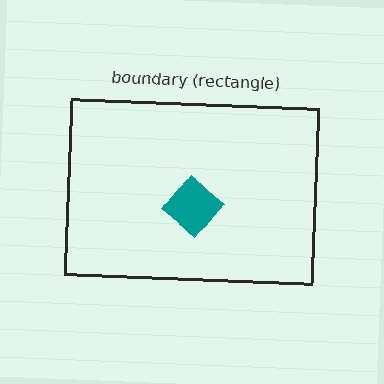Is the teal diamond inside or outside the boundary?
Inside.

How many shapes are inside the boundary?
2 inside, 0 outside.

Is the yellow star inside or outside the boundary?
Inside.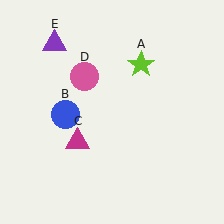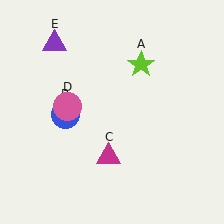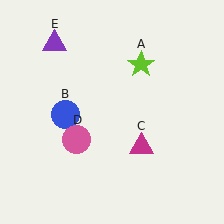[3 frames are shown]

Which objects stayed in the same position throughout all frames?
Lime star (object A) and blue circle (object B) and purple triangle (object E) remained stationary.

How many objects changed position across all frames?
2 objects changed position: magenta triangle (object C), pink circle (object D).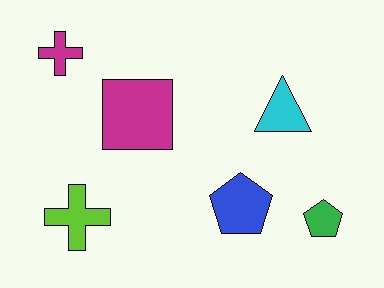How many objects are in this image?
There are 6 objects.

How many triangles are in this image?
There is 1 triangle.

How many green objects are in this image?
There is 1 green object.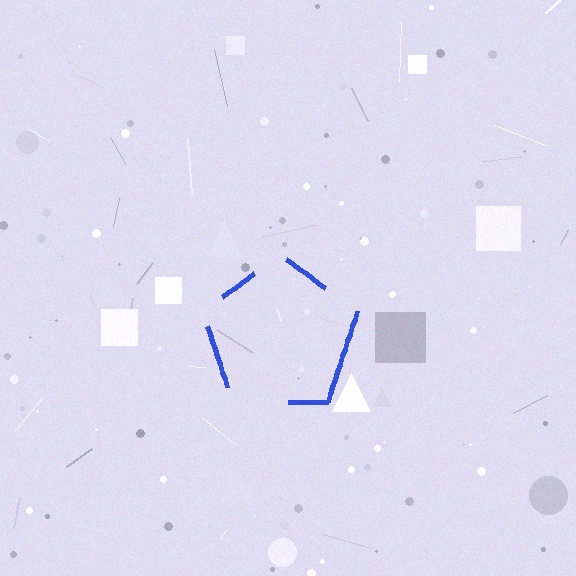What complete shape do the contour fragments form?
The contour fragments form a pentagon.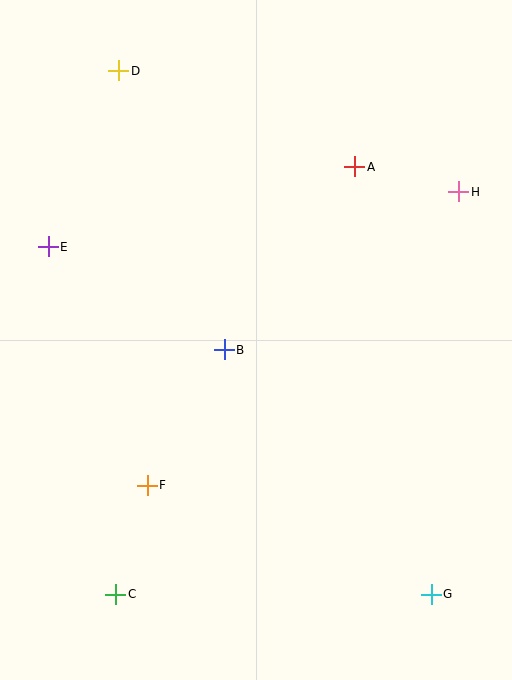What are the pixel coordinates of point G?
Point G is at (431, 594).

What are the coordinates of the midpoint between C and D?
The midpoint between C and D is at (117, 333).